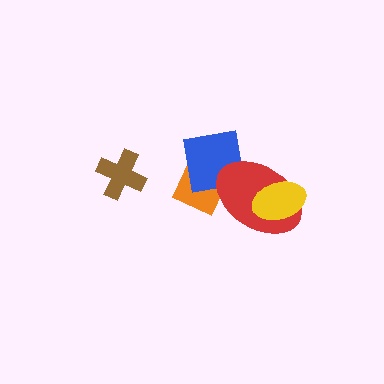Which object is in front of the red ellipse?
The yellow ellipse is in front of the red ellipse.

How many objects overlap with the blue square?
2 objects overlap with the blue square.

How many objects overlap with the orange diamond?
2 objects overlap with the orange diamond.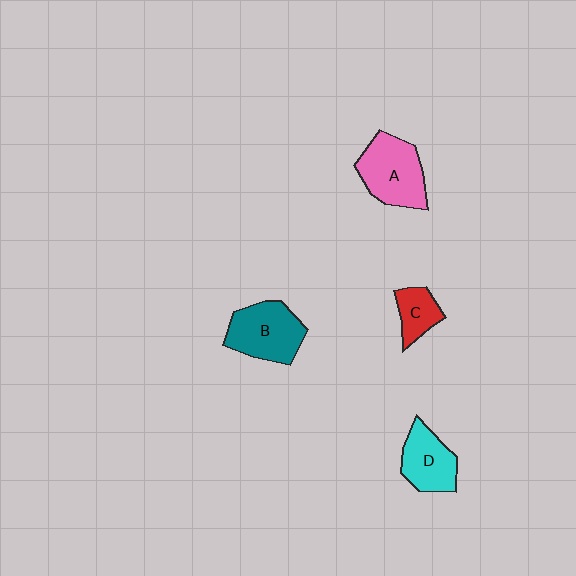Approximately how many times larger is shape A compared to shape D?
Approximately 1.3 times.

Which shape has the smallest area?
Shape C (red).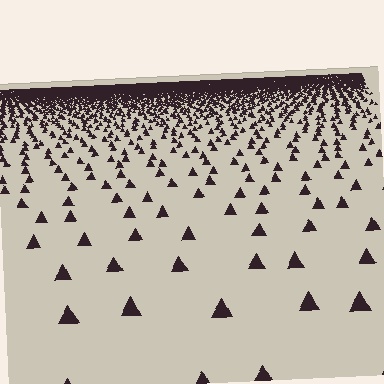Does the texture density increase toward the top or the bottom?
Density increases toward the top.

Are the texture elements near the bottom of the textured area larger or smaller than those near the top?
Larger. Near the bottom, elements are closer to the viewer and appear at a bigger on-screen size.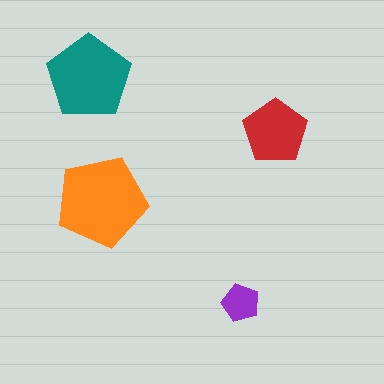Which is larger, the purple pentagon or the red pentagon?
The red one.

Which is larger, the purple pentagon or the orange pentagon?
The orange one.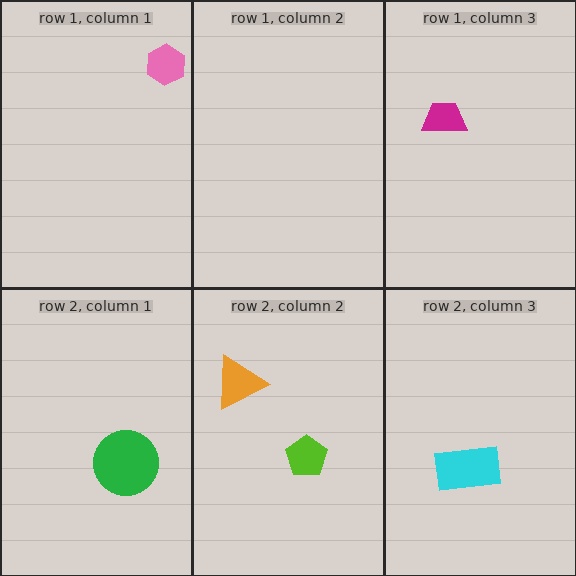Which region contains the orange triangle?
The row 2, column 2 region.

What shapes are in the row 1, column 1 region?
The pink hexagon.